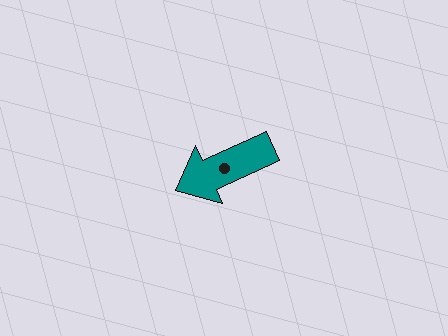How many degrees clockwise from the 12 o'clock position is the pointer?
Approximately 245 degrees.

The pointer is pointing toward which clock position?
Roughly 8 o'clock.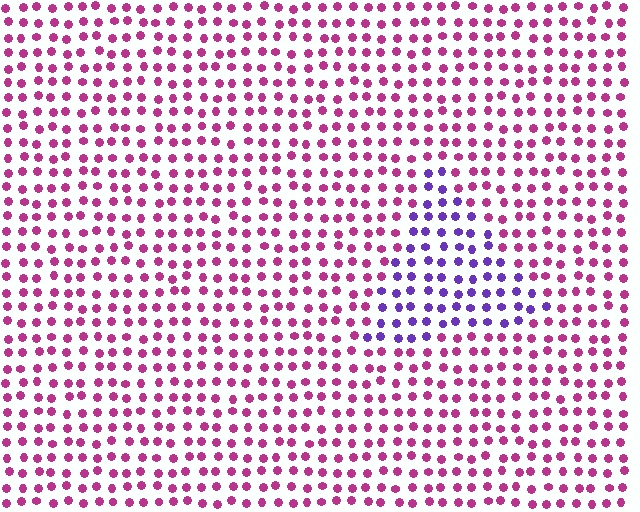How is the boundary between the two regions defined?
The boundary is defined purely by a slight shift in hue (about 56 degrees). Spacing, size, and orientation are identical on both sides.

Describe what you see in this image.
The image is filled with small magenta elements in a uniform arrangement. A triangle-shaped region is visible where the elements are tinted to a slightly different hue, forming a subtle color boundary.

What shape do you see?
I see a triangle.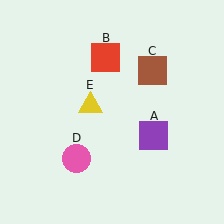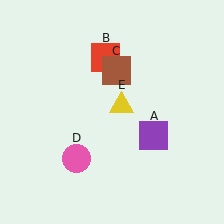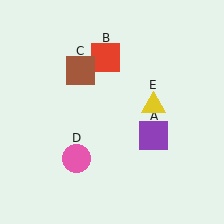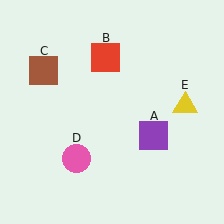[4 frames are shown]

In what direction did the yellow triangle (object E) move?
The yellow triangle (object E) moved right.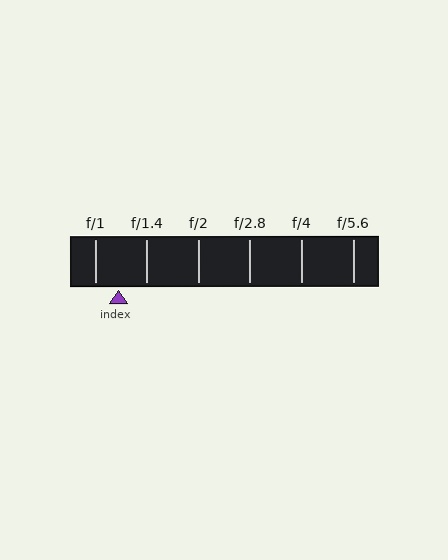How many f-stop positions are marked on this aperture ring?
There are 6 f-stop positions marked.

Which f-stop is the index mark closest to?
The index mark is closest to f/1.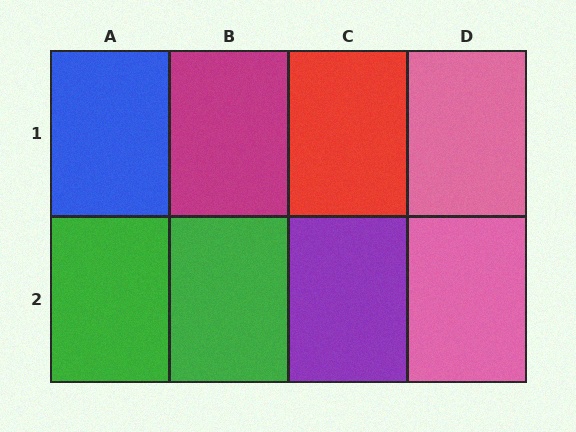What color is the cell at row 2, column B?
Green.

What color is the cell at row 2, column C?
Purple.